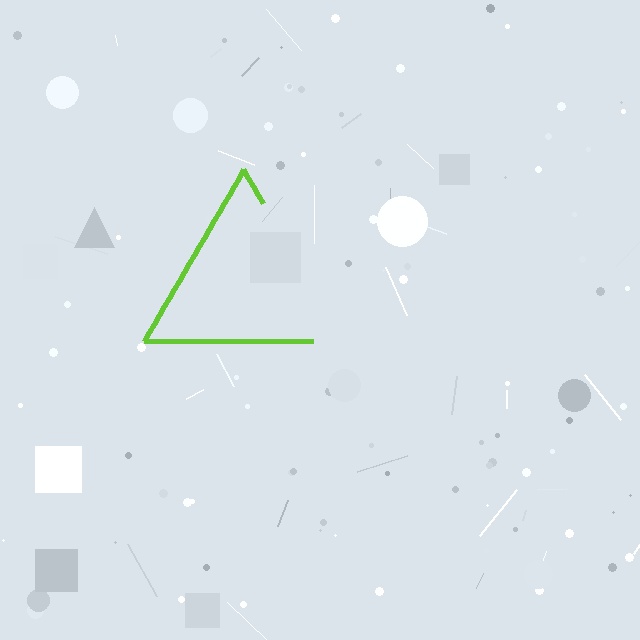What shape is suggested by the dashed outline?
The dashed outline suggests a triangle.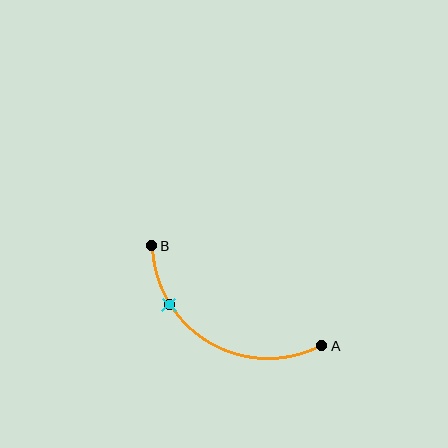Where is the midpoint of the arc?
The arc midpoint is the point on the curve farthest from the straight line joining A and B. It sits below that line.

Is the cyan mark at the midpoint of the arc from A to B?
No. The cyan mark lies on the arc but is closer to endpoint B. The arc midpoint would be at the point on the curve equidistant along the arc from both A and B.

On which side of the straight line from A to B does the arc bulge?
The arc bulges below the straight line connecting A and B.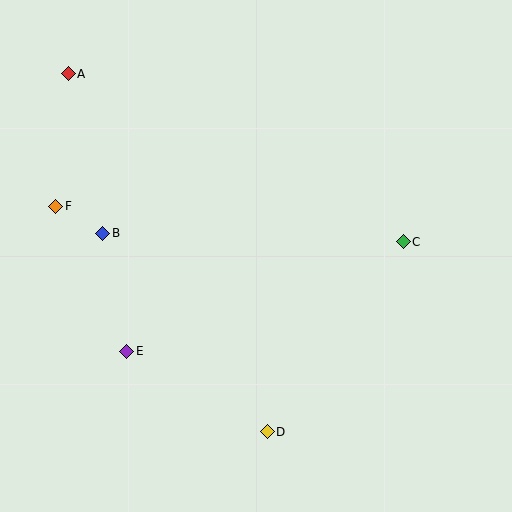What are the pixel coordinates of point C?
Point C is at (403, 242).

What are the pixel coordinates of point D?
Point D is at (267, 432).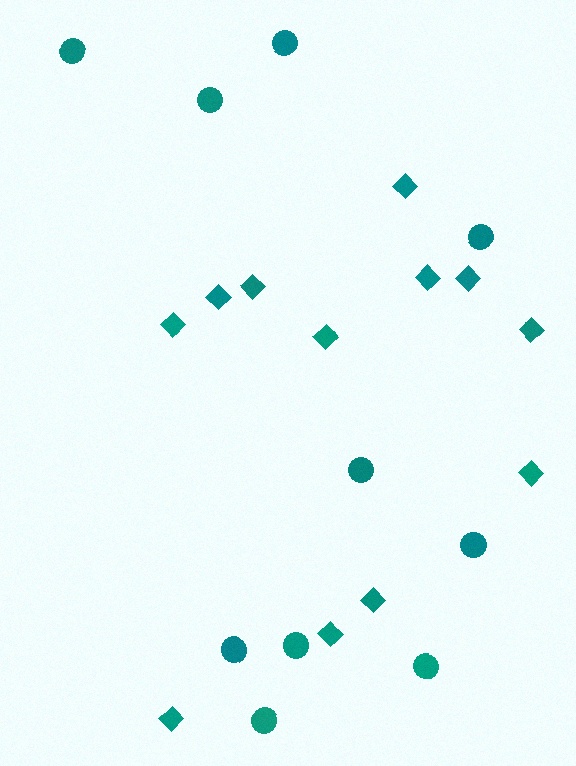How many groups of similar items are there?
There are 2 groups: one group of circles (10) and one group of diamonds (12).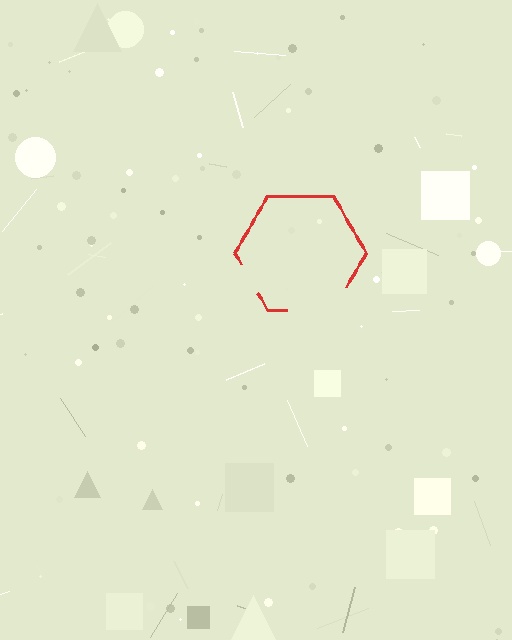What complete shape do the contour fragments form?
The contour fragments form a hexagon.